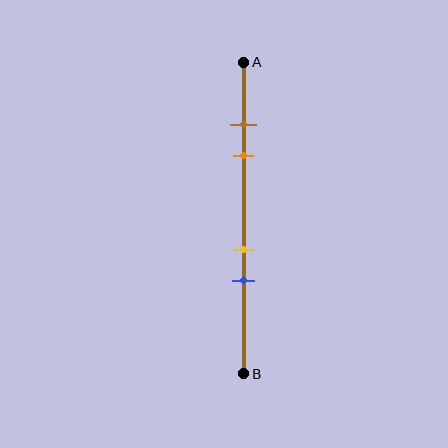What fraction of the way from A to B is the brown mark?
The brown mark is approximately 20% (0.2) of the way from A to B.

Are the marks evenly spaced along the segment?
No, the marks are not evenly spaced.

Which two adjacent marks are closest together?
The brown and orange marks are the closest adjacent pair.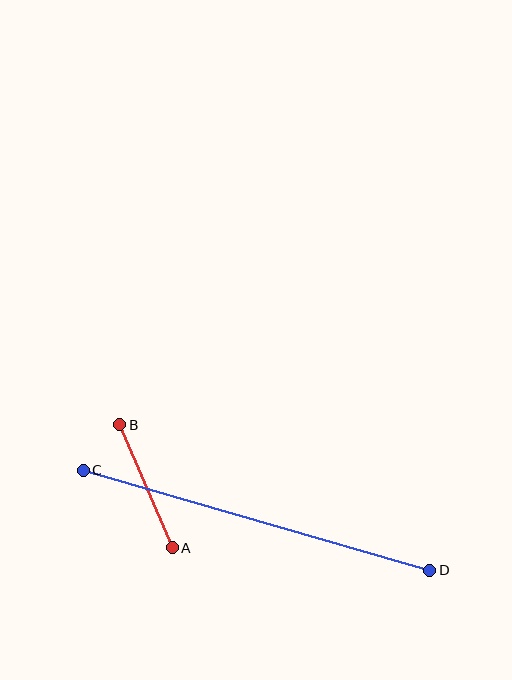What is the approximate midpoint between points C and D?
The midpoint is at approximately (257, 520) pixels.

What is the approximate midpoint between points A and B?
The midpoint is at approximately (146, 486) pixels.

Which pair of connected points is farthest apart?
Points C and D are farthest apart.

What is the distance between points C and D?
The distance is approximately 361 pixels.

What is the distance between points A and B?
The distance is approximately 134 pixels.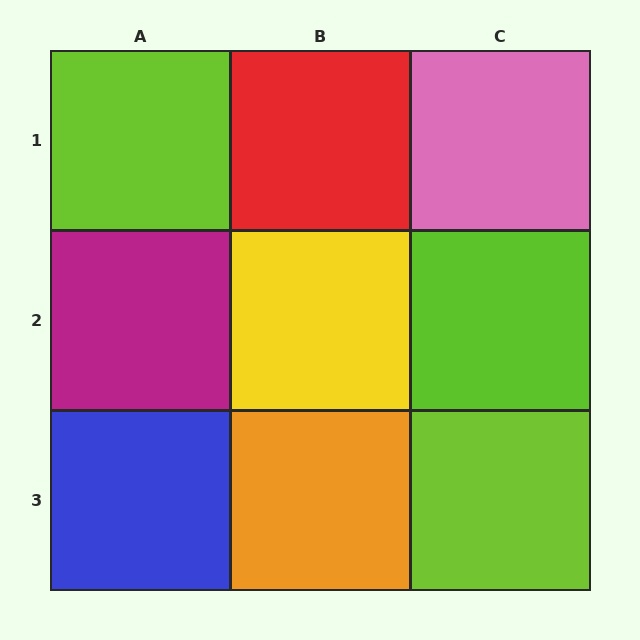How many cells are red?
1 cell is red.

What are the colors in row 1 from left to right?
Lime, red, pink.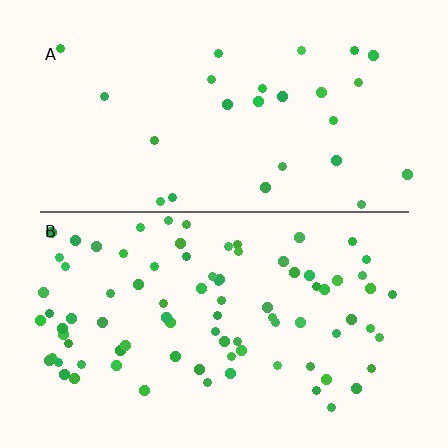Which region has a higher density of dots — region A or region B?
B (the bottom).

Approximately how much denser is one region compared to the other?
Approximately 3.2× — region B over region A.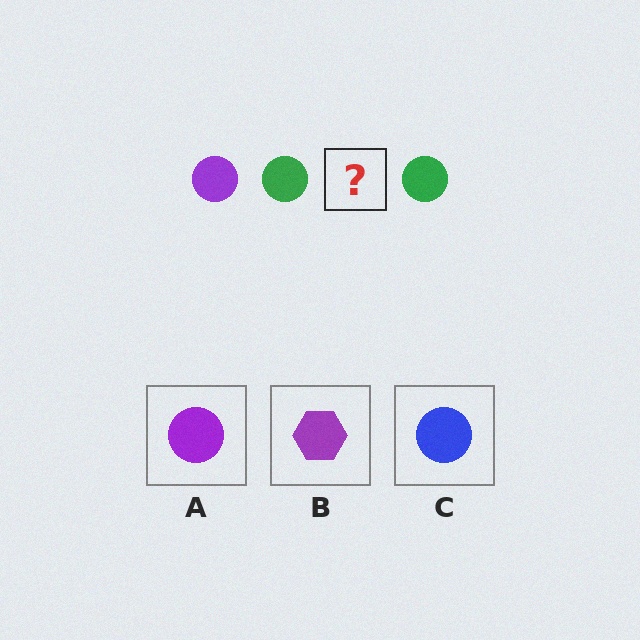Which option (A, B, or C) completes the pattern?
A.